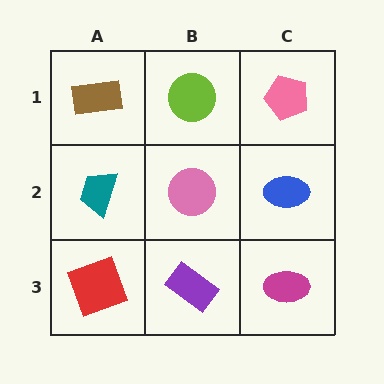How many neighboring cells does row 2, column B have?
4.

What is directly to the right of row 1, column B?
A pink pentagon.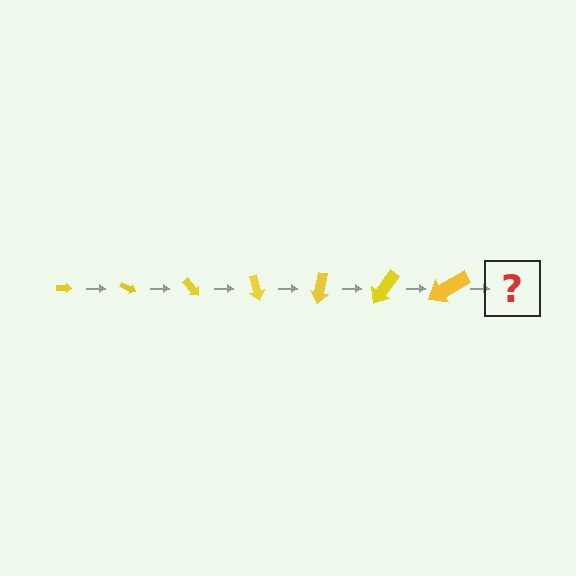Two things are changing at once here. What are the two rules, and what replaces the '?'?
The two rules are that the arrow grows larger each step and it rotates 25 degrees each step. The '?' should be an arrow, larger than the previous one and rotated 175 degrees from the start.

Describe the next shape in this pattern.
It should be an arrow, larger than the previous one and rotated 175 degrees from the start.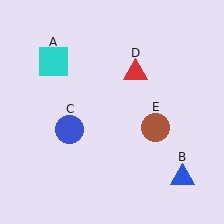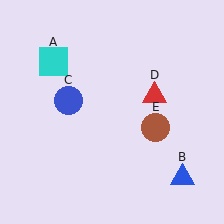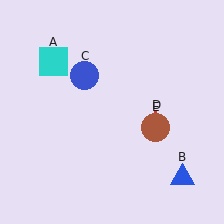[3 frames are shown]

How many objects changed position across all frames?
2 objects changed position: blue circle (object C), red triangle (object D).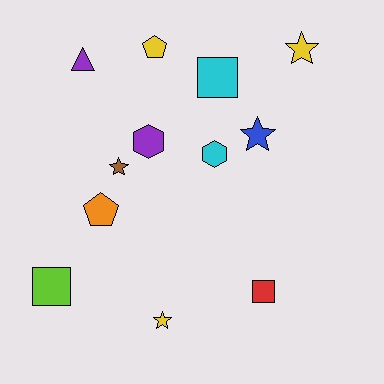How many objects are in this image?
There are 12 objects.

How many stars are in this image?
There are 4 stars.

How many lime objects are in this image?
There is 1 lime object.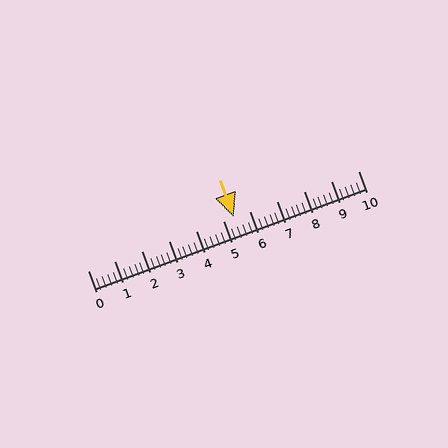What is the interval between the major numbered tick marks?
The major tick marks are spaced 1 units apart.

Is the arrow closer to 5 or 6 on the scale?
The arrow is closer to 5.